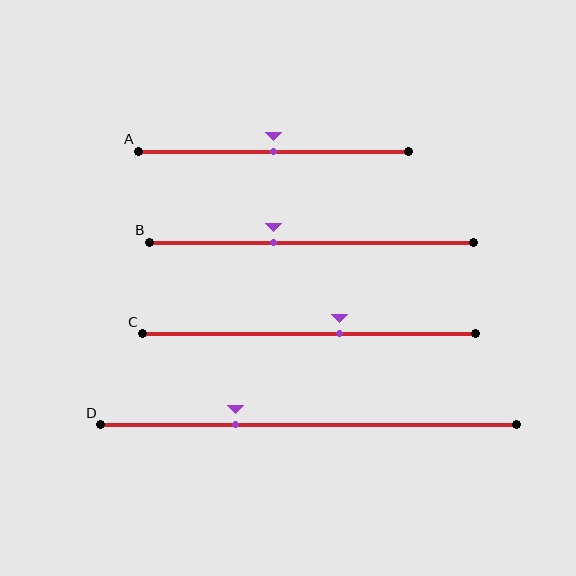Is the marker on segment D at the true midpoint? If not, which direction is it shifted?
No, the marker on segment D is shifted to the left by about 18% of the segment length.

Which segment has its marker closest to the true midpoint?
Segment A has its marker closest to the true midpoint.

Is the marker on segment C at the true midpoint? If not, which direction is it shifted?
No, the marker on segment C is shifted to the right by about 9% of the segment length.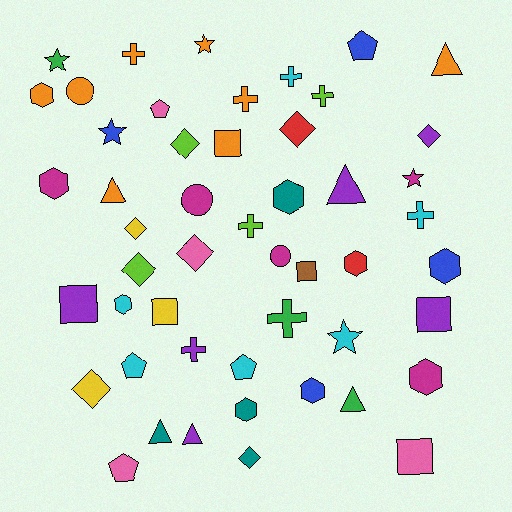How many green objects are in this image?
There are 3 green objects.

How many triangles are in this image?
There are 6 triangles.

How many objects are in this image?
There are 50 objects.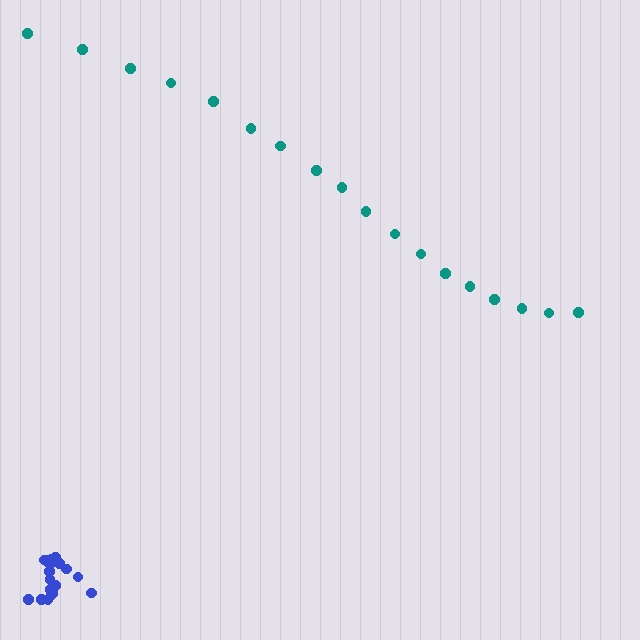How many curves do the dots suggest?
There are 2 distinct paths.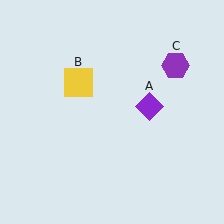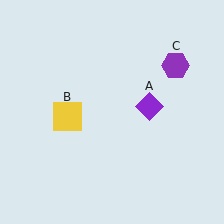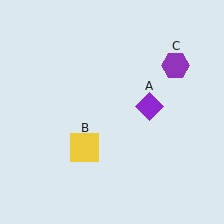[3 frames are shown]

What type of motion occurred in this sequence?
The yellow square (object B) rotated counterclockwise around the center of the scene.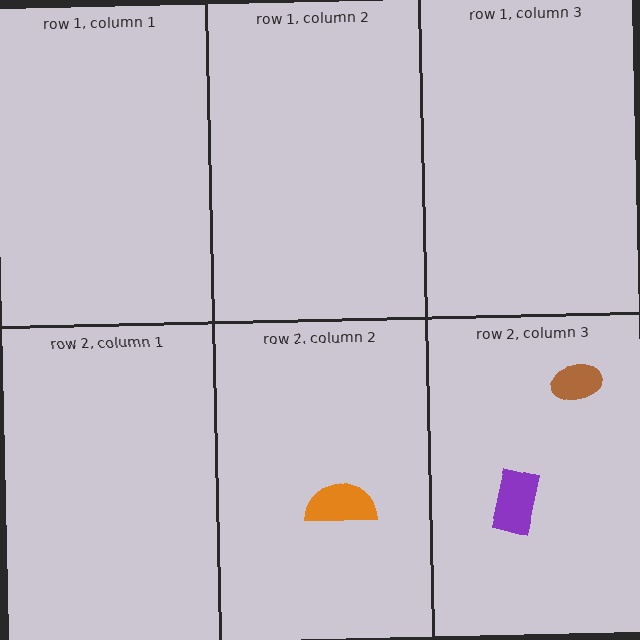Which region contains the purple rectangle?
The row 2, column 3 region.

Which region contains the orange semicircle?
The row 2, column 2 region.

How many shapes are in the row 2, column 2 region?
1.